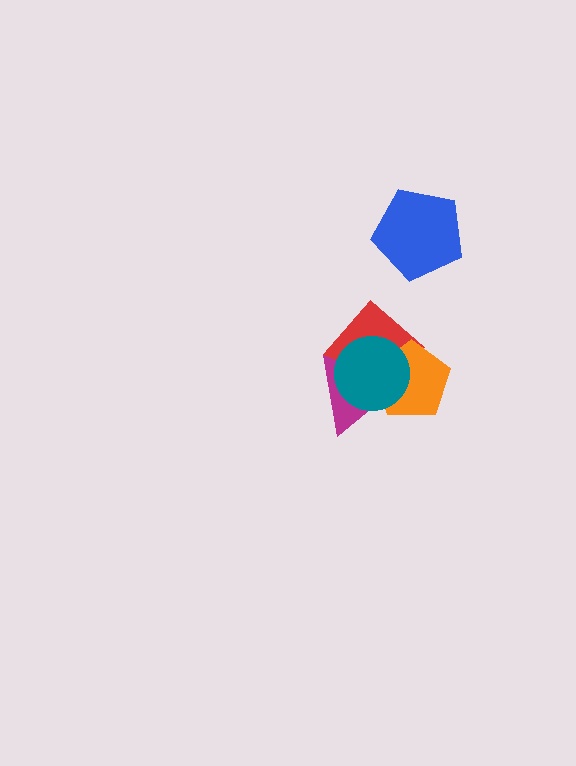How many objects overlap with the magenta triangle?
3 objects overlap with the magenta triangle.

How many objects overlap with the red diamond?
3 objects overlap with the red diamond.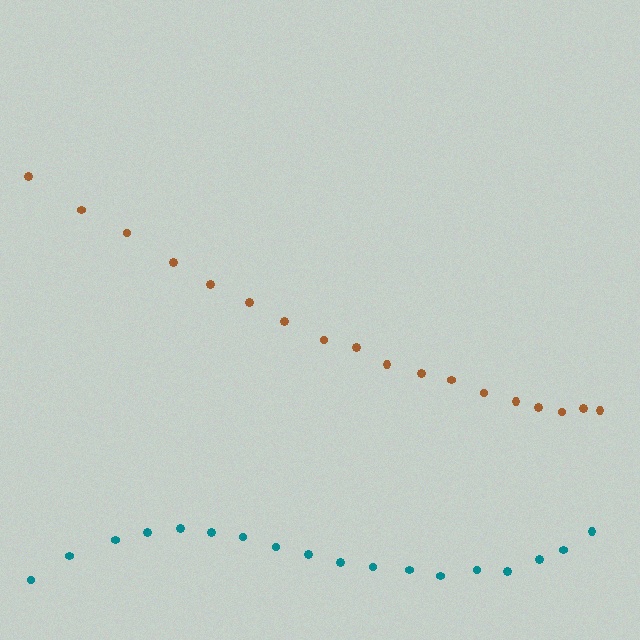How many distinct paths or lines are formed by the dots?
There are 2 distinct paths.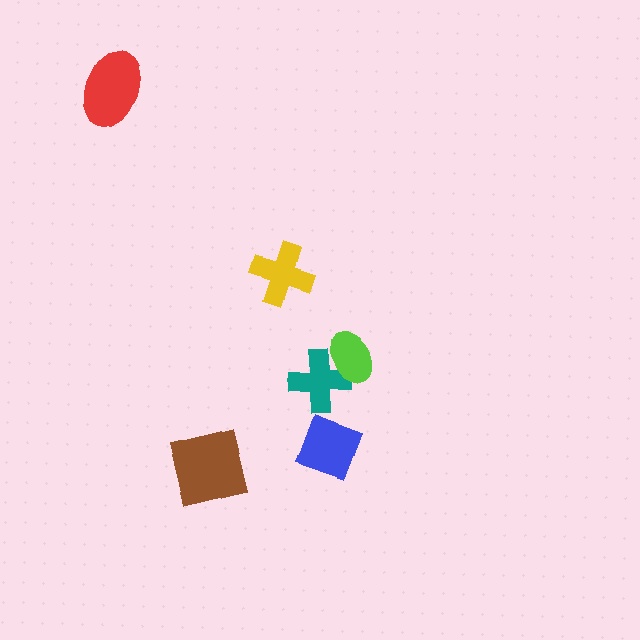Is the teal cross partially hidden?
Yes, it is partially covered by another shape.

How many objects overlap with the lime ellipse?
1 object overlaps with the lime ellipse.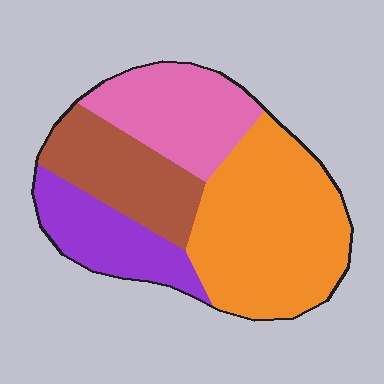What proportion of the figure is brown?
Brown takes up less than a quarter of the figure.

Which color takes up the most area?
Orange, at roughly 40%.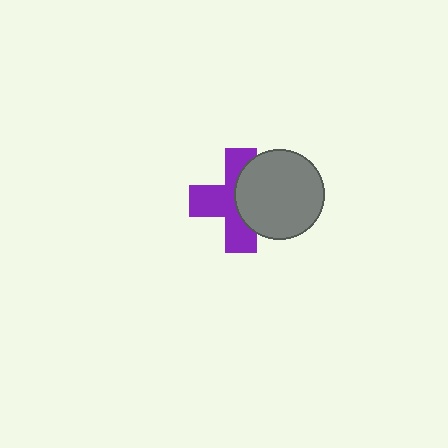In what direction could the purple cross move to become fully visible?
The purple cross could move left. That would shift it out from behind the gray circle entirely.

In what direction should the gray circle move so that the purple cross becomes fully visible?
The gray circle should move right. That is the shortest direction to clear the overlap and leave the purple cross fully visible.